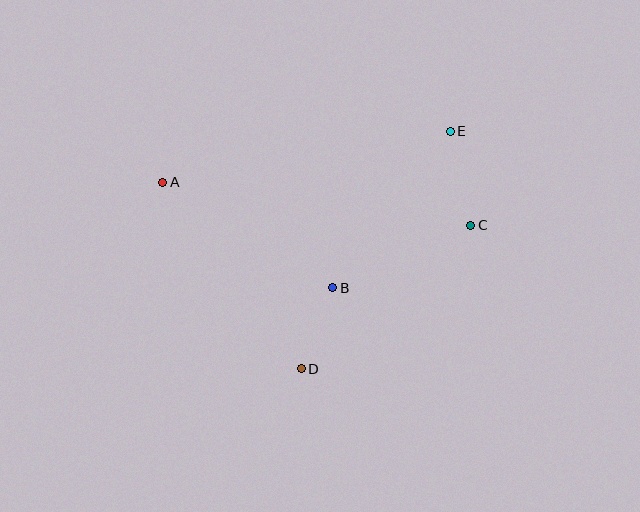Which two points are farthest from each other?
Points A and C are farthest from each other.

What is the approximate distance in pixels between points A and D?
The distance between A and D is approximately 232 pixels.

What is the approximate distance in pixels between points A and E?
The distance between A and E is approximately 292 pixels.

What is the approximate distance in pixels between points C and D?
The distance between C and D is approximately 222 pixels.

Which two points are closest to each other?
Points B and D are closest to each other.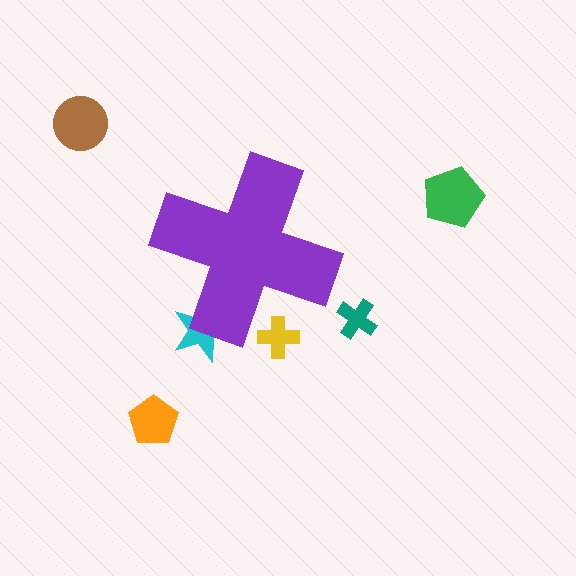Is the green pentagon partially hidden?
No, the green pentagon is fully visible.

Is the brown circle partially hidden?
No, the brown circle is fully visible.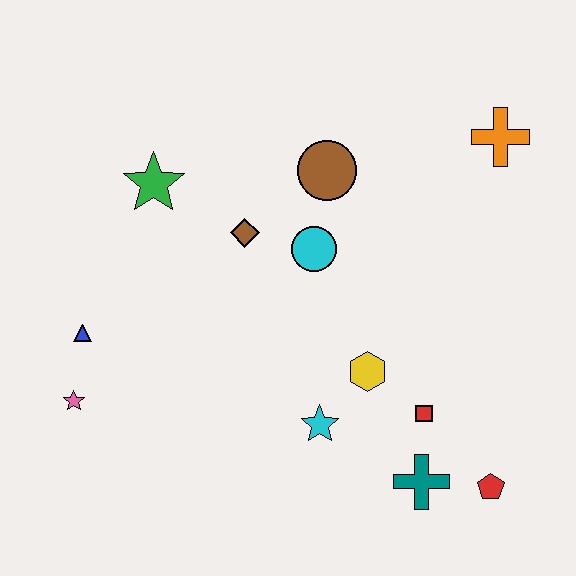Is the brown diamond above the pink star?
Yes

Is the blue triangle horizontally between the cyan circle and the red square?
No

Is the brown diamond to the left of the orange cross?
Yes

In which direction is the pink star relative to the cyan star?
The pink star is to the left of the cyan star.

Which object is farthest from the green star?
The red pentagon is farthest from the green star.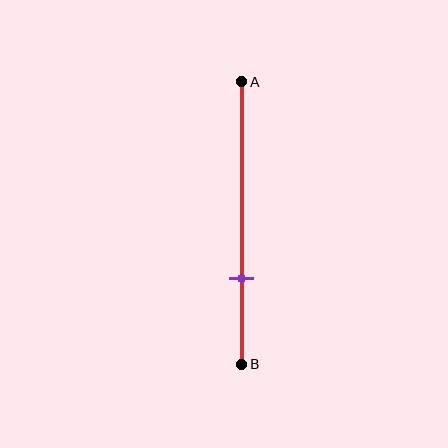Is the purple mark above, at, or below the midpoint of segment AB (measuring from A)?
The purple mark is below the midpoint of segment AB.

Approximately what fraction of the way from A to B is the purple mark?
The purple mark is approximately 70% of the way from A to B.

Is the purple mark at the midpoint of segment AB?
No, the mark is at about 70% from A, not at the 50% midpoint.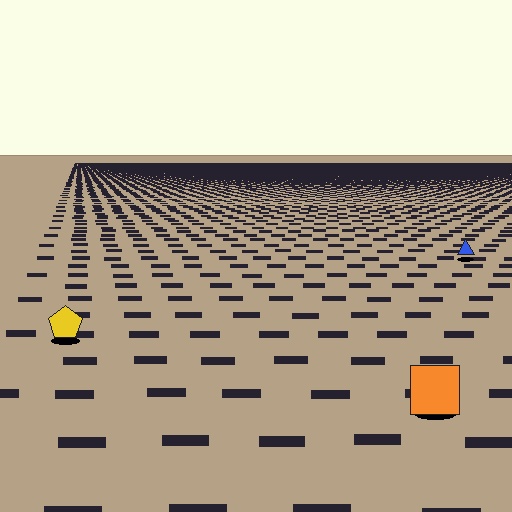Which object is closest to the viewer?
The orange square is closest. The texture marks near it are larger and more spread out.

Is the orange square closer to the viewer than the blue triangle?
Yes. The orange square is closer — you can tell from the texture gradient: the ground texture is coarser near it.